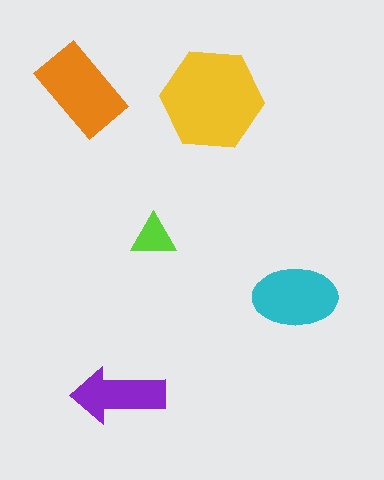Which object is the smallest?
The lime triangle.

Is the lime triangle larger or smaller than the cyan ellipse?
Smaller.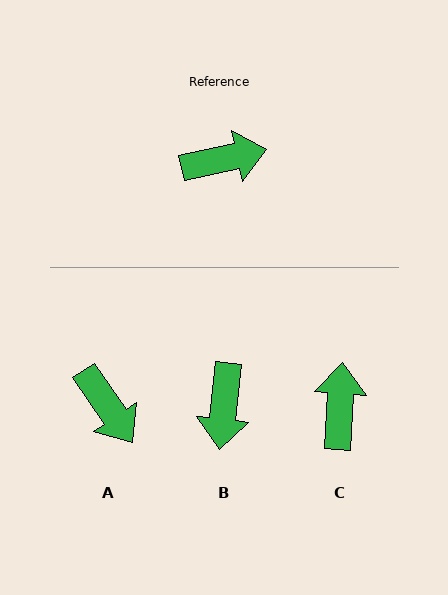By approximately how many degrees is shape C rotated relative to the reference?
Approximately 74 degrees counter-clockwise.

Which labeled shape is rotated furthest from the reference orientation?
B, about 108 degrees away.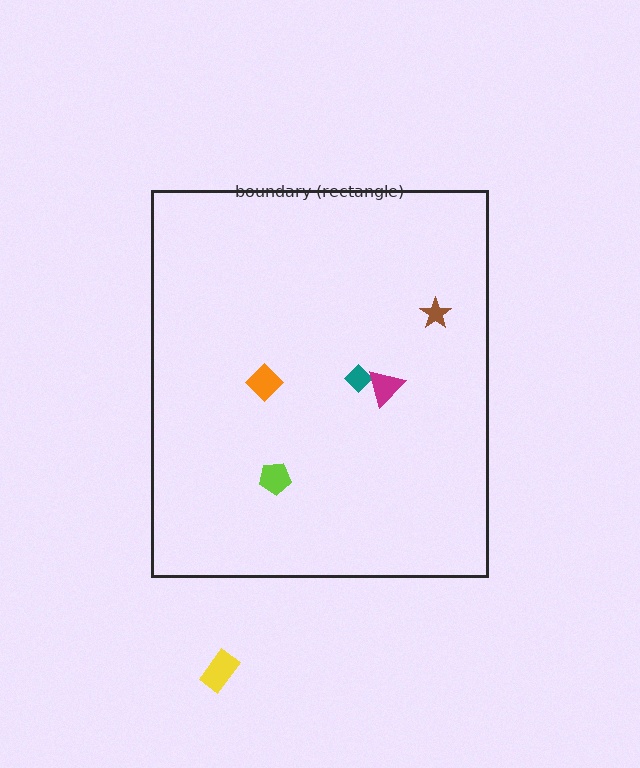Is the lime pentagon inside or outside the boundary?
Inside.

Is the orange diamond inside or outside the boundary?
Inside.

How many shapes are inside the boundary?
5 inside, 1 outside.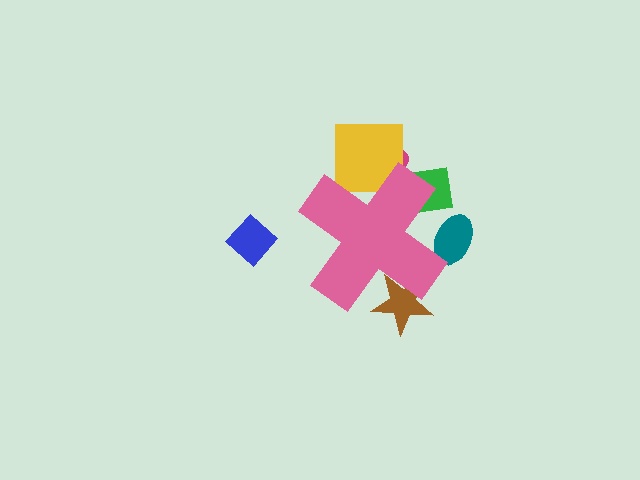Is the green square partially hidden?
Yes, the green square is partially hidden behind the pink cross.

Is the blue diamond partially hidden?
No, the blue diamond is fully visible.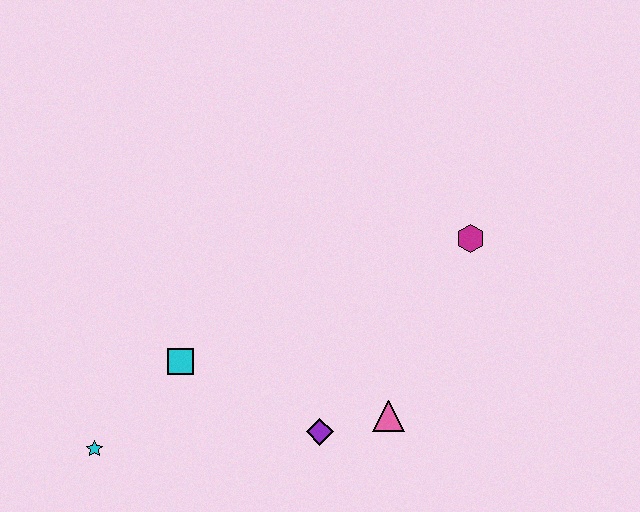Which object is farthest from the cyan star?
The magenta hexagon is farthest from the cyan star.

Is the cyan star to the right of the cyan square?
No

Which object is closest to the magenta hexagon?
The pink triangle is closest to the magenta hexagon.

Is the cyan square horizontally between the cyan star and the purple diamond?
Yes